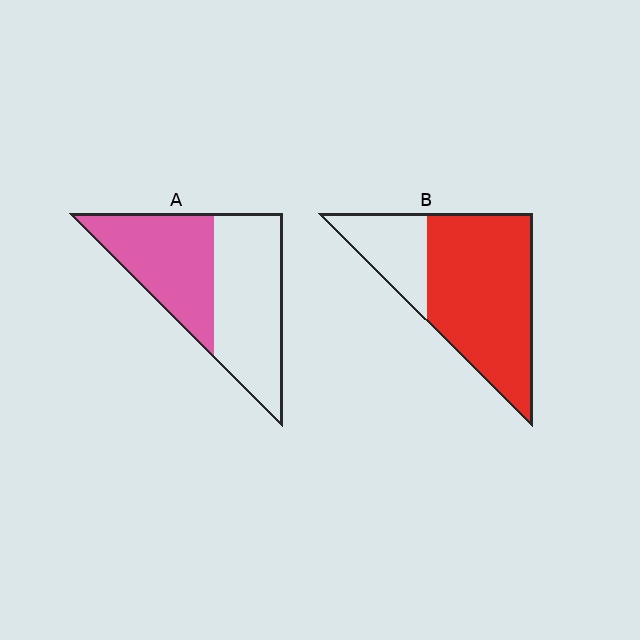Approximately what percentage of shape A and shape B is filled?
A is approximately 45% and B is approximately 75%.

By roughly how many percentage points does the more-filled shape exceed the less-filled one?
By roughly 30 percentage points (B over A).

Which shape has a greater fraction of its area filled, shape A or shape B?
Shape B.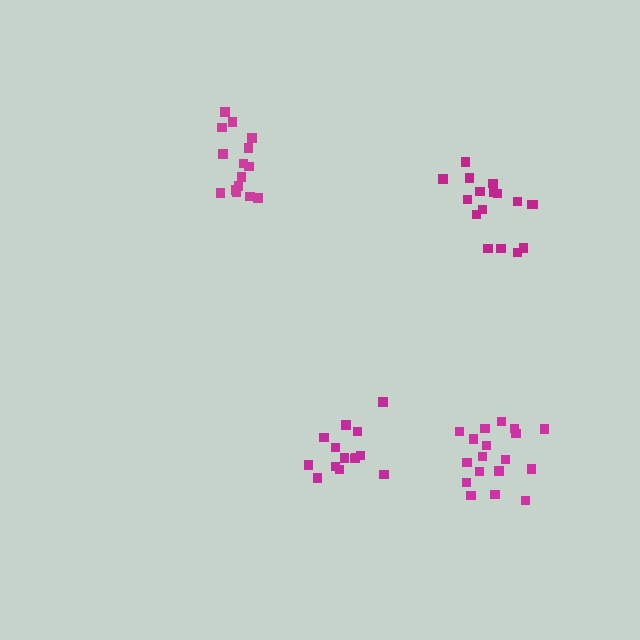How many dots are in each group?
Group 1: 18 dots, Group 2: 17 dots, Group 3: 14 dots, Group 4: 15 dots (64 total).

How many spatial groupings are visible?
There are 4 spatial groupings.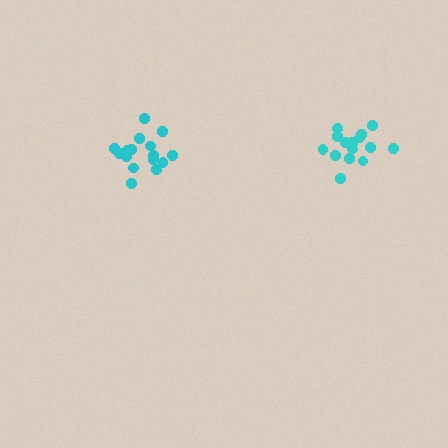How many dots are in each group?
Group 1: 15 dots, Group 2: 16 dots (31 total).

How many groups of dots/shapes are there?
There are 2 groups.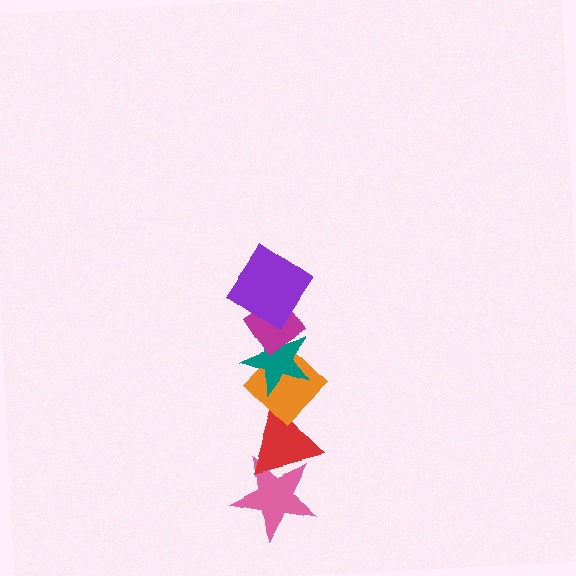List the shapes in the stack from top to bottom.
From top to bottom: the purple diamond, the magenta diamond, the teal star, the orange diamond, the red triangle, the pink star.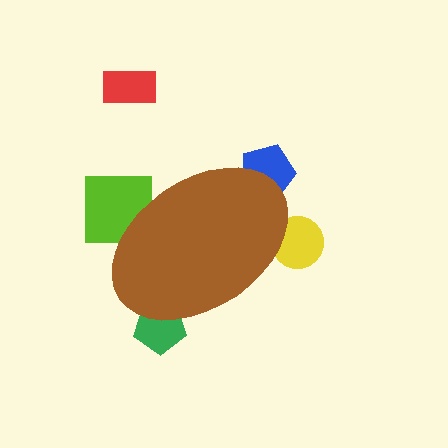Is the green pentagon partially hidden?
Yes, the green pentagon is partially hidden behind the brown ellipse.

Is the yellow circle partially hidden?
Yes, the yellow circle is partially hidden behind the brown ellipse.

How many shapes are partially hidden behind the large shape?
4 shapes are partially hidden.